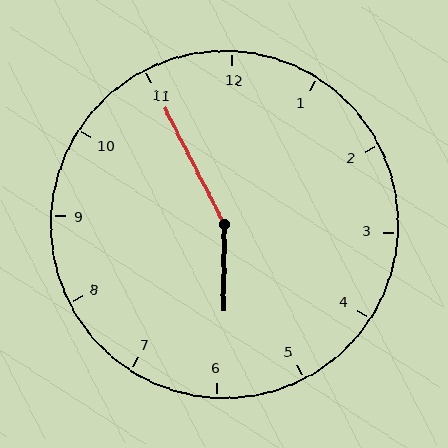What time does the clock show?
5:55.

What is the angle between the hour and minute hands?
Approximately 152 degrees.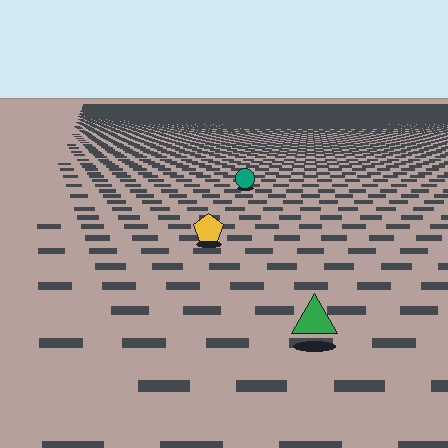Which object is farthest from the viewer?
The teal circle is farthest from the viewer. It appears smaller and the ground texture around it is denser.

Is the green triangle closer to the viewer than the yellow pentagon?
Yes. The green triangle is closer — you can tell from the texture gradient: the ground texture is coarser near it.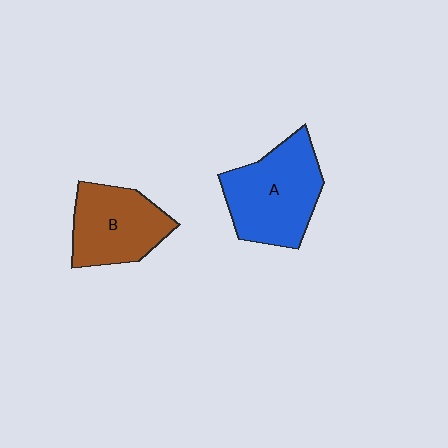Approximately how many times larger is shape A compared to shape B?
Approximately 1.2 times.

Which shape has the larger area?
Shape A (blue).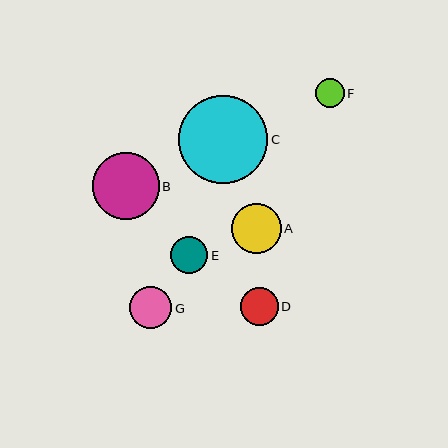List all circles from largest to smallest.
From largest to smallest: C, B, A, G, D, E, F.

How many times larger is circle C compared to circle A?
Circle C is approximately 1.8 times the size of circle A.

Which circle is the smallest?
Circle F is the smallest with a size of approximately 29 pixels.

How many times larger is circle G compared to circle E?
Circle G is approximately 1.2 times the size of circle E.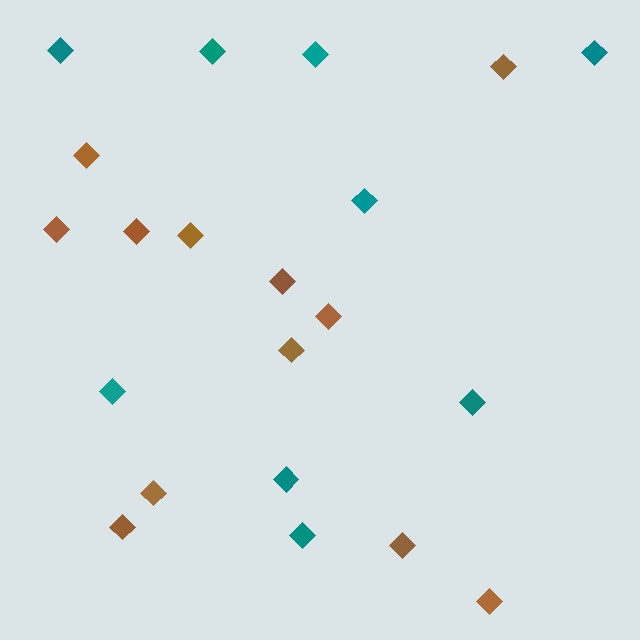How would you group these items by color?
There are 2 groups: one group of teal diamonds (9) and one group of brown diamonds (12).